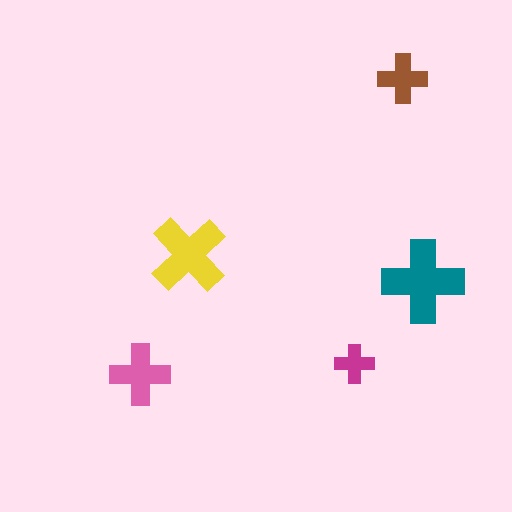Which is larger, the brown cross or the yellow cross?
The yellow one.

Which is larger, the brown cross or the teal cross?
The teal one.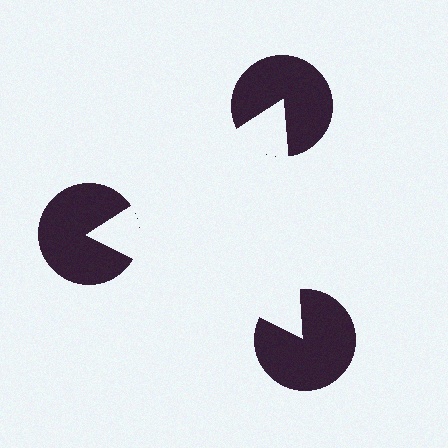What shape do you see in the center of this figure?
An illusory triangle — its edges are inferred from the aligned wedge cuts in the pac-man discs, not physically drawn.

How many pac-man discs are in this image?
There are 3 — one at each vertex of the illusory triangle.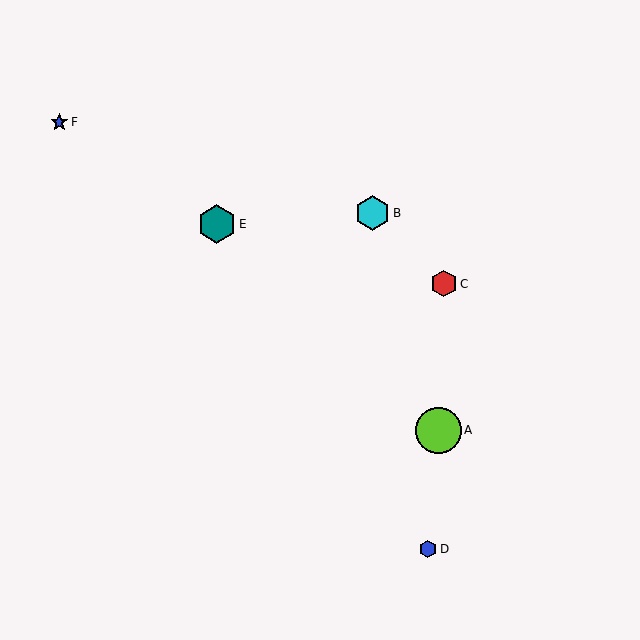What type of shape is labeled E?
Shape E is a teal hexagon.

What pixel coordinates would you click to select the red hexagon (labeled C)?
Click at (444, 284) to select the red hexagon C.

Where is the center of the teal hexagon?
The center of the teal hexagon is at (217, 224).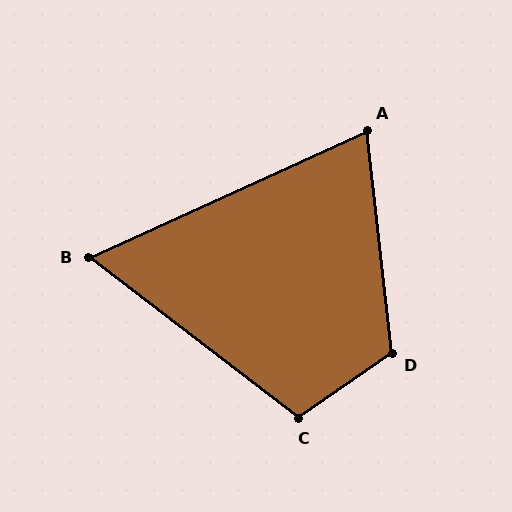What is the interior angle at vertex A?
Approximately 72 degrees (acute).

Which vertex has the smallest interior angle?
B, at approximately 62 degrees.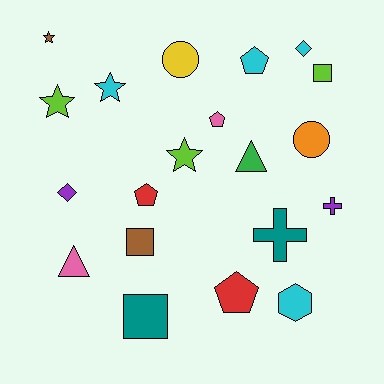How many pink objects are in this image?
There are 2 pink objects.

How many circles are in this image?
There are 2 circles.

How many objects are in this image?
There are 20 objects.